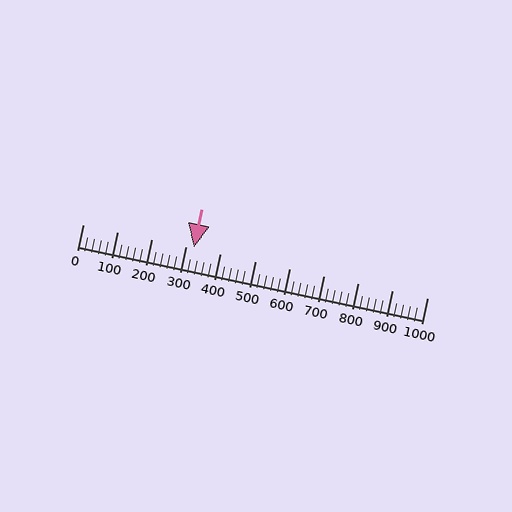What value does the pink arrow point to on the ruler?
The pink arrow points to approximately 321.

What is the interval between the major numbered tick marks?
The major tick marks are spaced 100 units apart.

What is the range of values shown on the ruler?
The ruler shows values from 0 to 1000.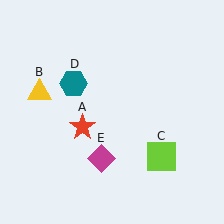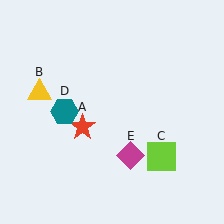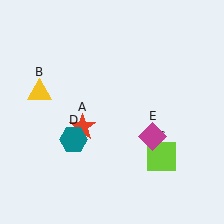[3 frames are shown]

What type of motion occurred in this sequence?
The teal hexagon (object D), magenta diamond (object E) rotated counterclockwise around the center of the scene.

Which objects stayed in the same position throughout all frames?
Red star (object A) and yellow triangle (object B) and lime square (object C) remained stationary.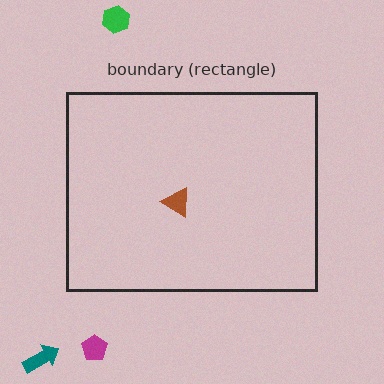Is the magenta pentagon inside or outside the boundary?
Outside.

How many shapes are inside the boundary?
1 inside, 3 outside.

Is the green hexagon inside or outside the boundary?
Outside.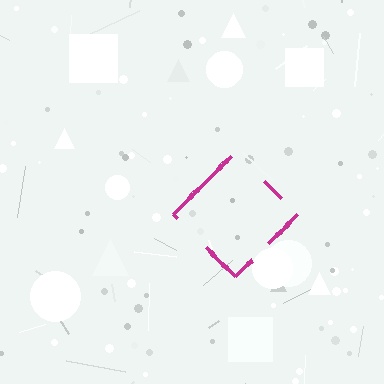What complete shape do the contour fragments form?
The contour fragments form a diamond.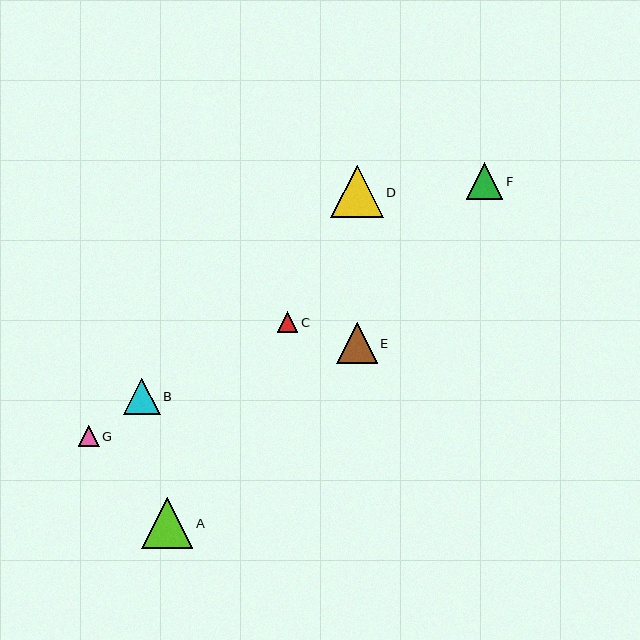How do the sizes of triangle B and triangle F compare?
Triangle B and triangle F are approximately the same size.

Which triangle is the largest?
Triangle D is the largest with a size of approximately 53 pixels.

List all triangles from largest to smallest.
From largest to smallest: D, A, E, B, F, G, C.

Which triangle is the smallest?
Triangle C is the smallest with a size of approximately 21 pixels.